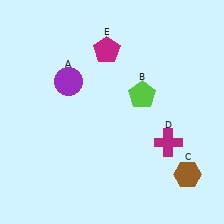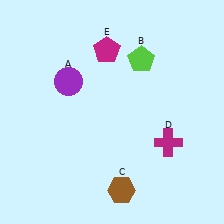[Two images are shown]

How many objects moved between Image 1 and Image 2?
2 objects moved between the two images.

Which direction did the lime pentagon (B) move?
The lime pentagon (B) moved up.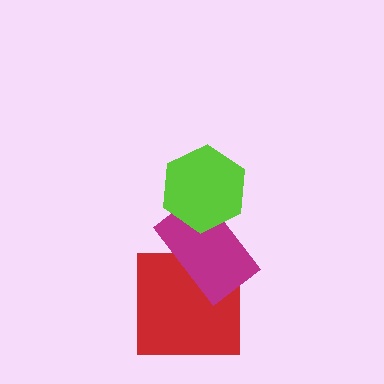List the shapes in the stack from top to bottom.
From top to bottom: the lime hexagon, the magenta rectangle, the red square.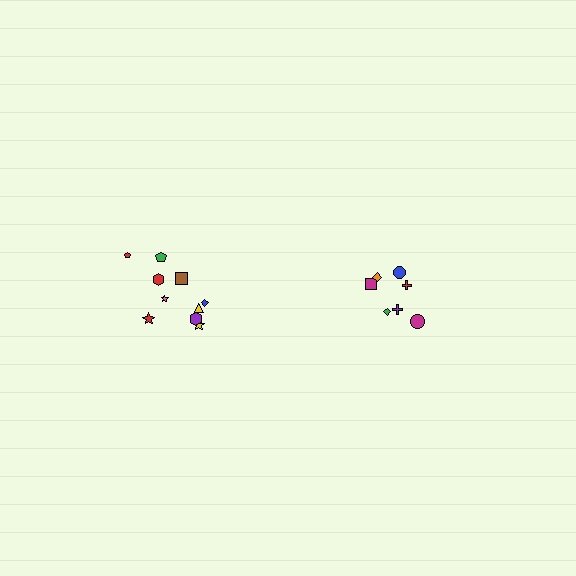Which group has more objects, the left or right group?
The left group.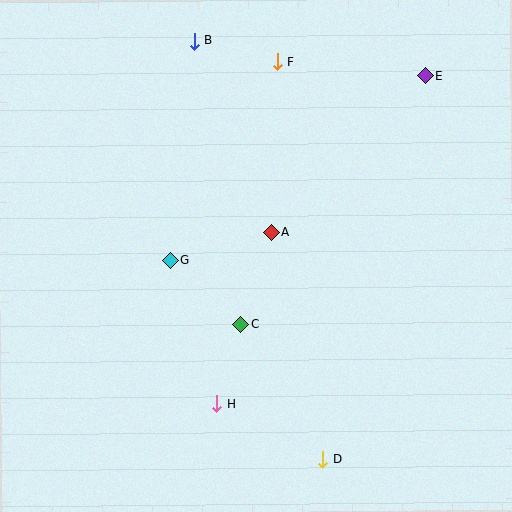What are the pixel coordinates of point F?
Point F is at (277, 62).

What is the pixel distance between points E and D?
The distance between E and D is 397 pixels.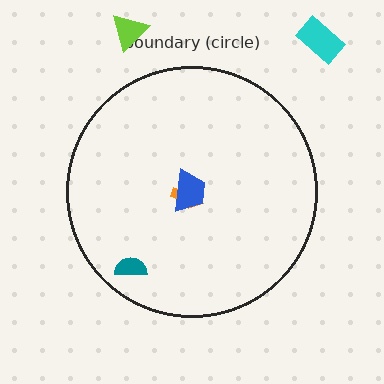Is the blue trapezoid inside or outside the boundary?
Inside.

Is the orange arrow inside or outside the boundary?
Inside.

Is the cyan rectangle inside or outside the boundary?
Outside.